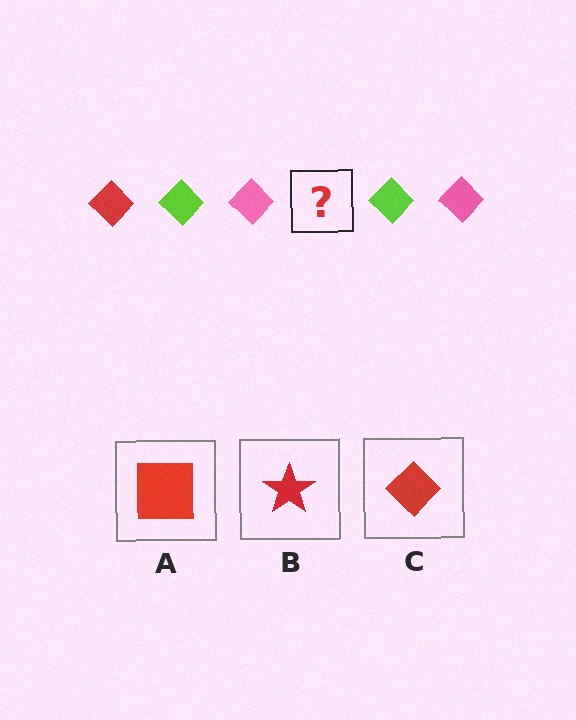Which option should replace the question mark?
Option C.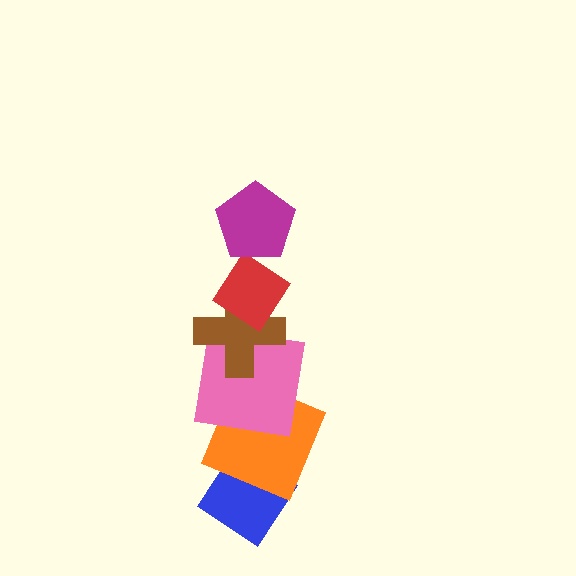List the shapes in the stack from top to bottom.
From top to bottom: the magenta pentagon, the red diamond, the brown cross, the pink square, the orange square, the blue diamond.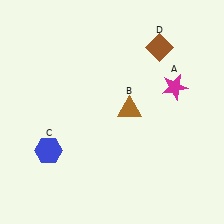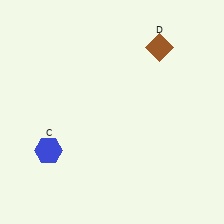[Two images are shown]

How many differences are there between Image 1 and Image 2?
There are 2 differences between the two images.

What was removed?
The brown triangle (B), the magenta star (A) were removed in Image 2.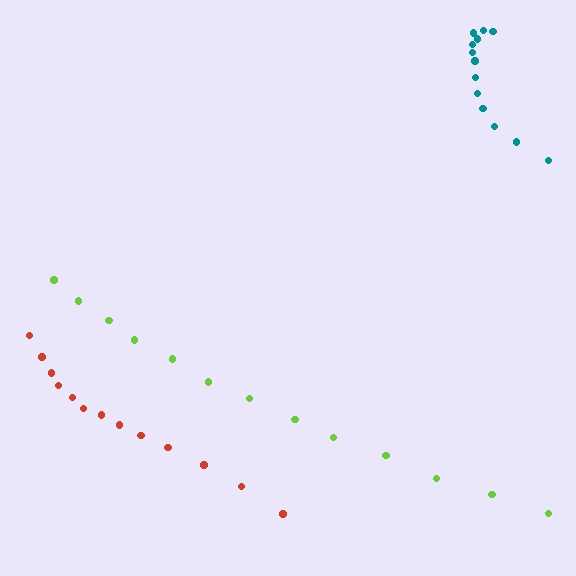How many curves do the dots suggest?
There are 3 distinct paths.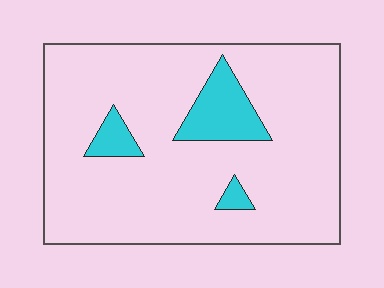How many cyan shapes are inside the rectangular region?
3.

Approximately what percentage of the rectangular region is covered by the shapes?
Approximately 10%.